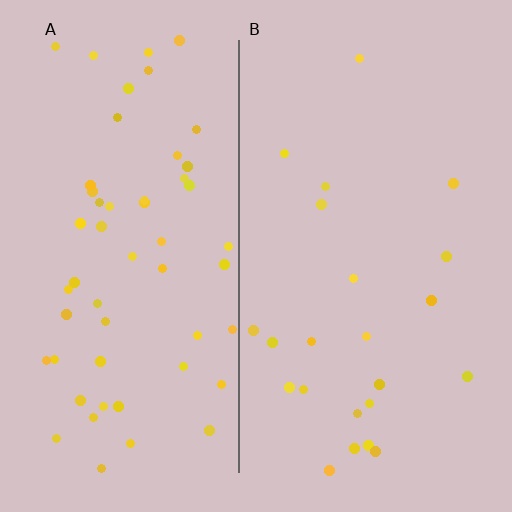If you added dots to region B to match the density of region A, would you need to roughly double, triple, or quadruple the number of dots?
Approximately double.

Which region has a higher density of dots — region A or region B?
A (the left).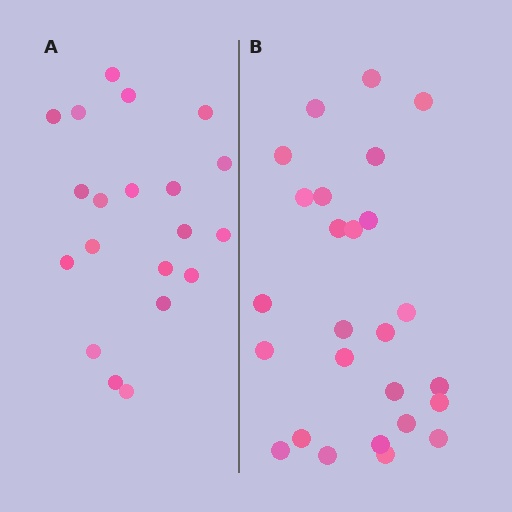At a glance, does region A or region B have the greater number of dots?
Region B (the right region) has more dots.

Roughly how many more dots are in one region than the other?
Region B has about 6 more dots than region A.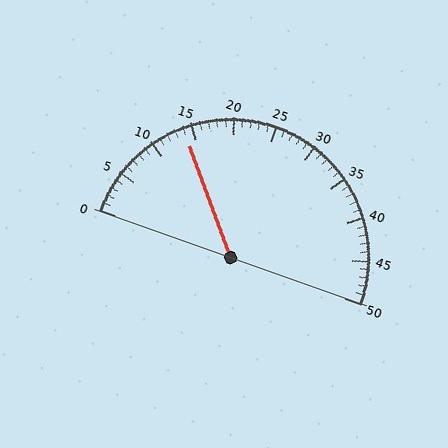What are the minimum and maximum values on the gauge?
The gauge ranges from 0 to 50.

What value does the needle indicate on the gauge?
The needle indicates approximately 14.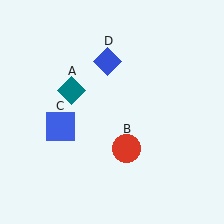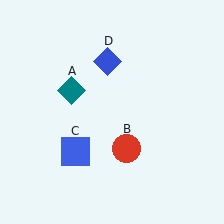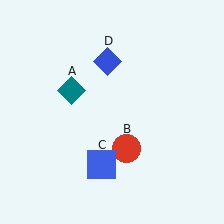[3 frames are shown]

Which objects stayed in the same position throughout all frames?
Teal diamond (object A) and red circle (object B) and blue diamond (object D) remained stationary.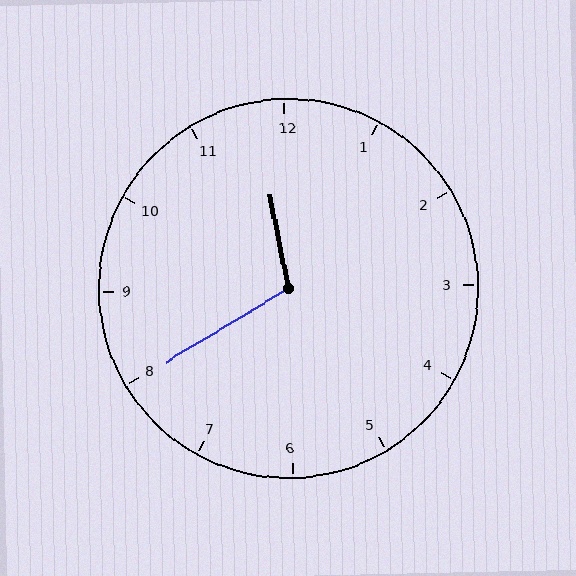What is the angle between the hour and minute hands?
Approximately 110 degrees.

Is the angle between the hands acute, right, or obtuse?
It is obtuse.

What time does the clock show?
11:40.